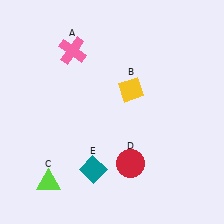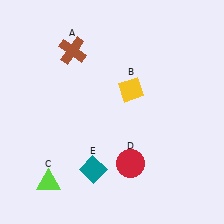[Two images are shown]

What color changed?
The cross (A) changed from pink in Image 1 to brown in Image 2.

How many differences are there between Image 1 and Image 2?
There is 1 difference between the two images.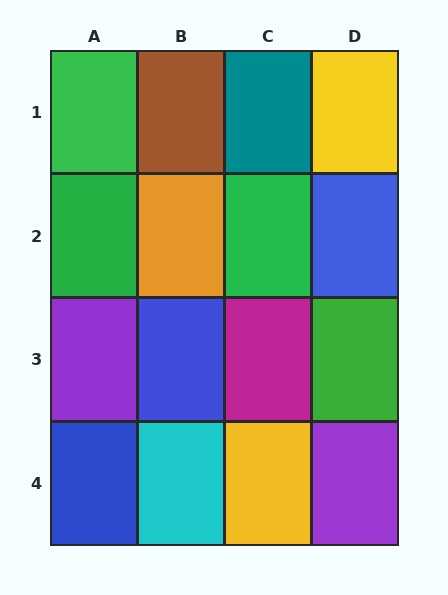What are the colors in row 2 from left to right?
Green, orange, green, blue.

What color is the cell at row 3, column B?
Blue.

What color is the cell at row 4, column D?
Purple.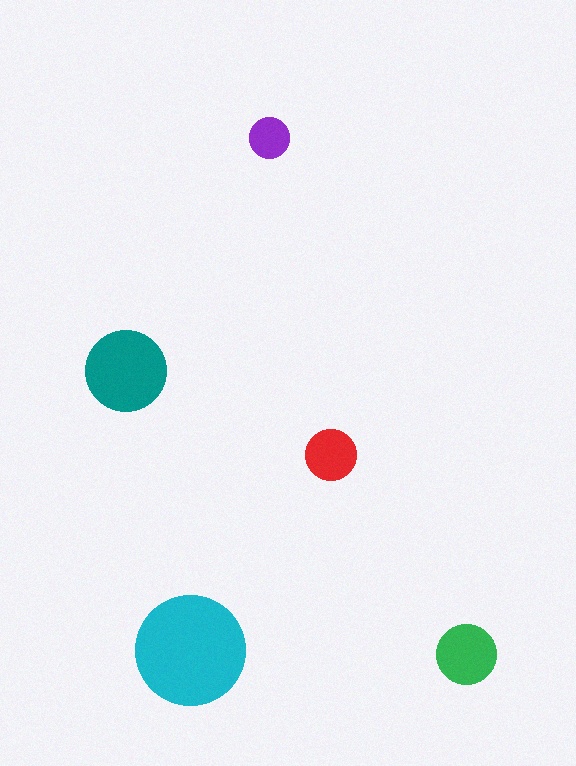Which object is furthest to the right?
The green circle is rightmost.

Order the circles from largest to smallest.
the cyan one, the teal one, the green one, the red one, the purple one.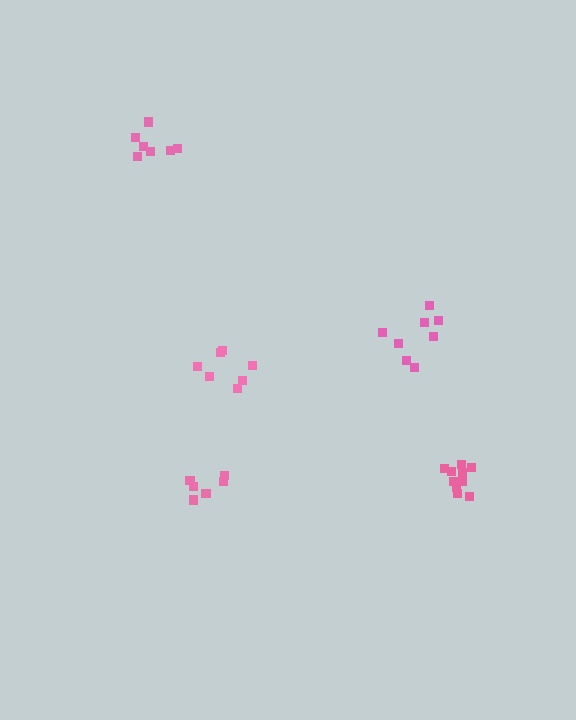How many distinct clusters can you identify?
There are 5 distinct clusters.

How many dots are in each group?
Group 1: 8 dots, Group 2: 7 dots, Group 3: 6 dots, Group 4: 10 dots, Group 5: 7 dots (38 total).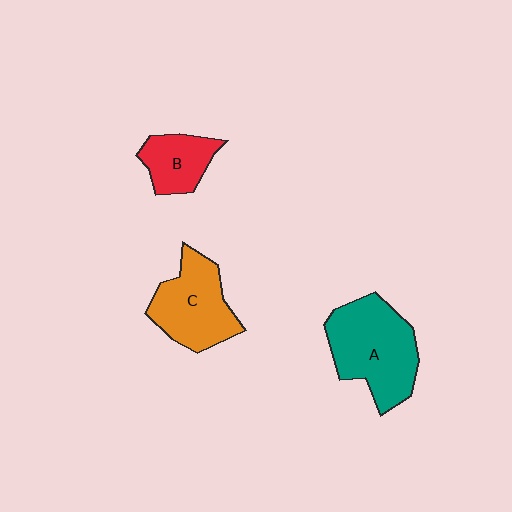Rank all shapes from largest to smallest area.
From largest to smallest: A (teal), C (orange), B (red).